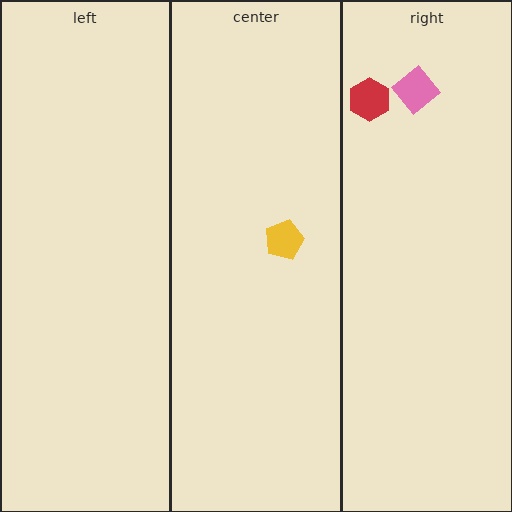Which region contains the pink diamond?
The right region.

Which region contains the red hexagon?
The right region.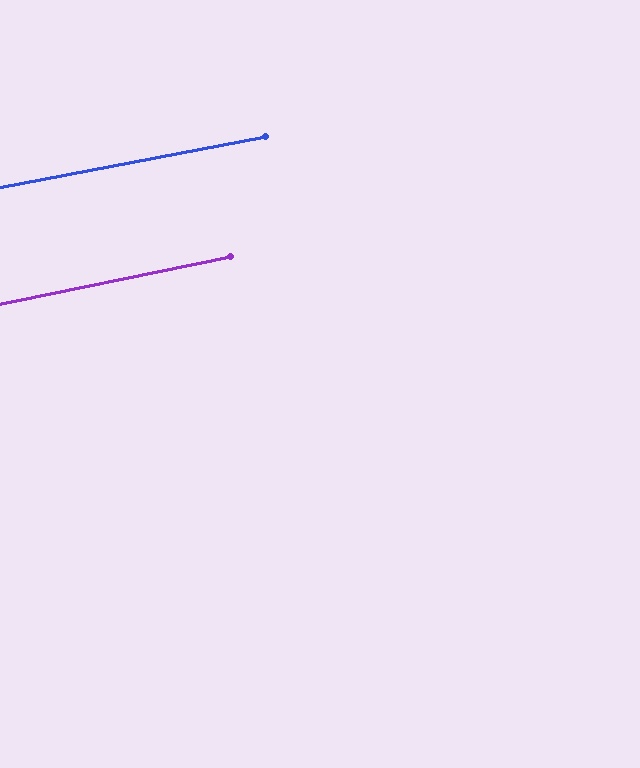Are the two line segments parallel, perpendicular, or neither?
Parallel — their directions differ by only 0.7°.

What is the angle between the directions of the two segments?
Approximately 1 degree.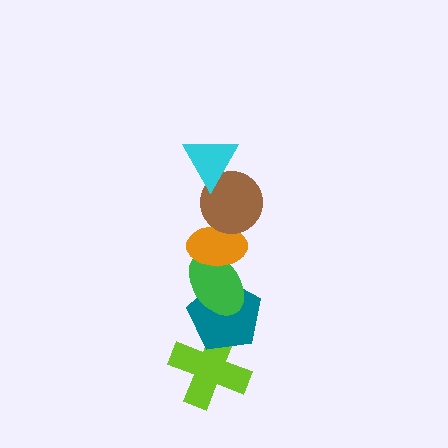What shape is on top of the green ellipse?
The orange ellipse is on top of the green ellipse.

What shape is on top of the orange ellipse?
The brown circle is on top of the orange ellipse.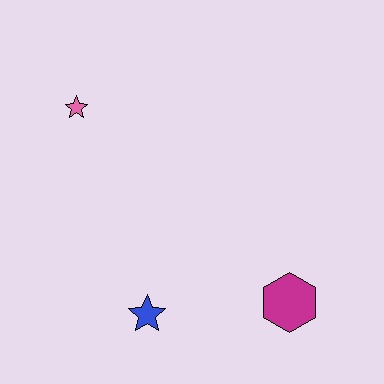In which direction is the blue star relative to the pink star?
The blue star is below the pink star.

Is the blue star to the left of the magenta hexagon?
Yes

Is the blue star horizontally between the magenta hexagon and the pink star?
Yes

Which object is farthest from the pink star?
The magenta hexagon is farthest from the pink star.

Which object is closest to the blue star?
The magenta hexagon is closest to the blue star.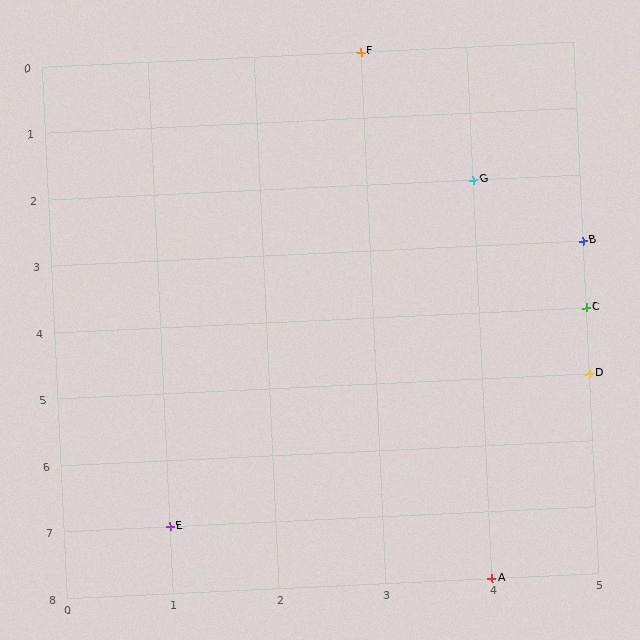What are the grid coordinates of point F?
Point F is at grid coordinates (3, 0).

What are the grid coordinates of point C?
Point C is at grid coordinates (5, 4).